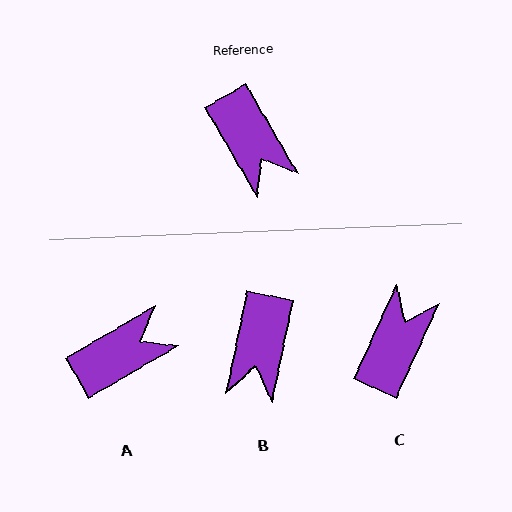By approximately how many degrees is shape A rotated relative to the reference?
Approximately 90 degrees counter-clockwise.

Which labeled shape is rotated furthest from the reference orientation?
C, about 125 degrees away.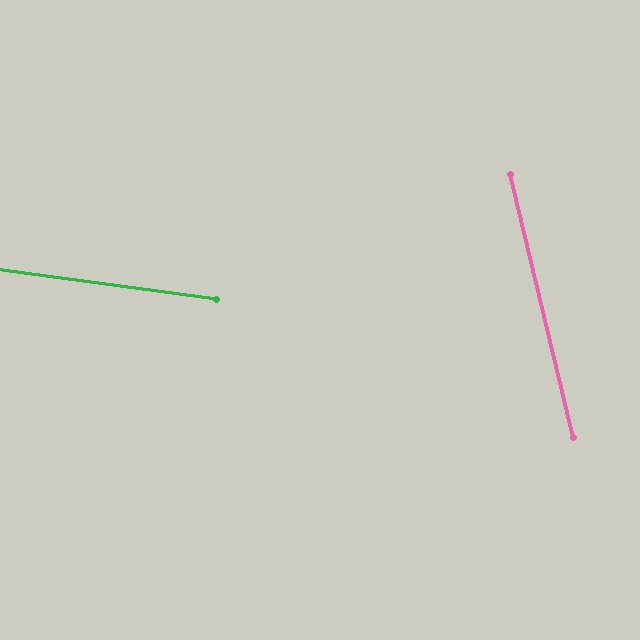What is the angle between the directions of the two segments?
Approximately 69 degrees.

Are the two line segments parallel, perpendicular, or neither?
Neither parallel nor perpendicular — they differ by about 69°.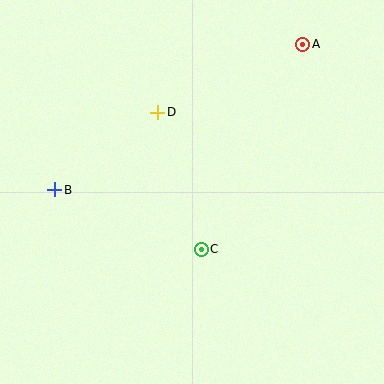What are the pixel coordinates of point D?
Point D is at (158, 112).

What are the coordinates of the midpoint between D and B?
The midpoint between D and B is at (106, 151).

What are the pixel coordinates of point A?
Point A is at (303, 44).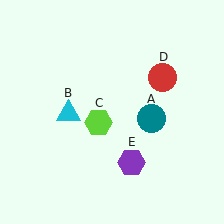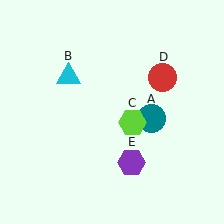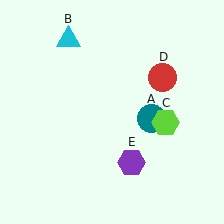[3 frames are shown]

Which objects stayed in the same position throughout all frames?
Teal circle (object A) and red circle (object D) and purple hexagon (object E) remained stationary.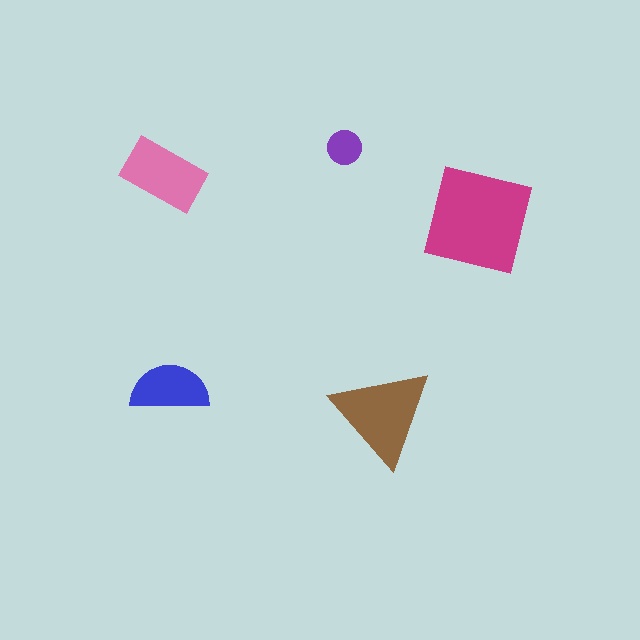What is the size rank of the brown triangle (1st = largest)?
2nd.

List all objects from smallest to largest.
The purple circle, the blue semicircle, the pink rectangle, the brown triangle, the magenta square.